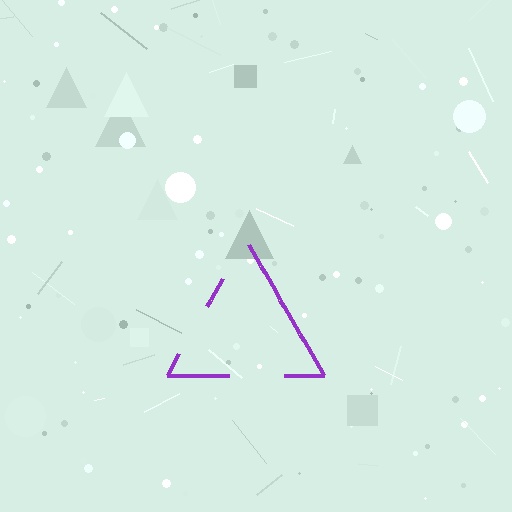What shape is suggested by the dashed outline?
The dashed outline suggests a triangle.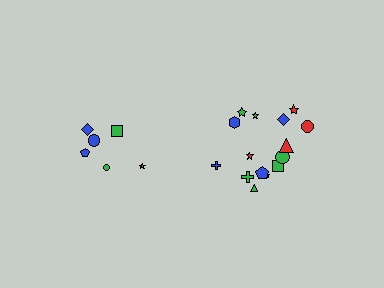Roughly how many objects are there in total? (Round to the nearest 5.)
Roughly 20 objects in total.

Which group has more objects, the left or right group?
The right group.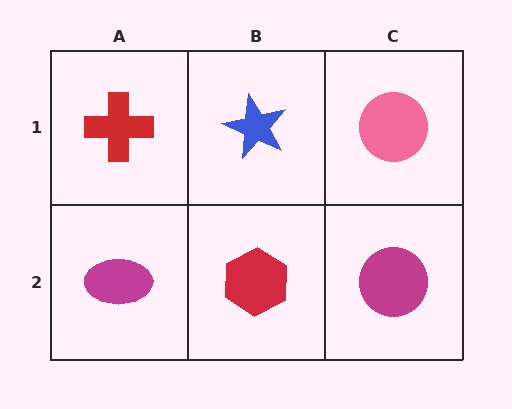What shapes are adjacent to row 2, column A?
A red cross (row 1, column A), a red hexagon (row 2, column B).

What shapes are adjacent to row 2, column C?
A pink circle (row 1, column C), a red hexagon (row 2, column B).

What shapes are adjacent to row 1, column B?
A red hexagon (row 2, column B), a red cross (row 1, column A), a pink circle (row 1, column C).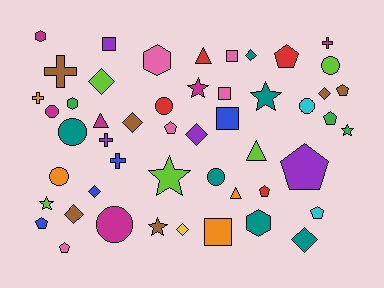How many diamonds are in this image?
There are 9 diamonds.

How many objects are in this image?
There are 50 objects.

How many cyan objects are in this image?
There are 2 cyan objects.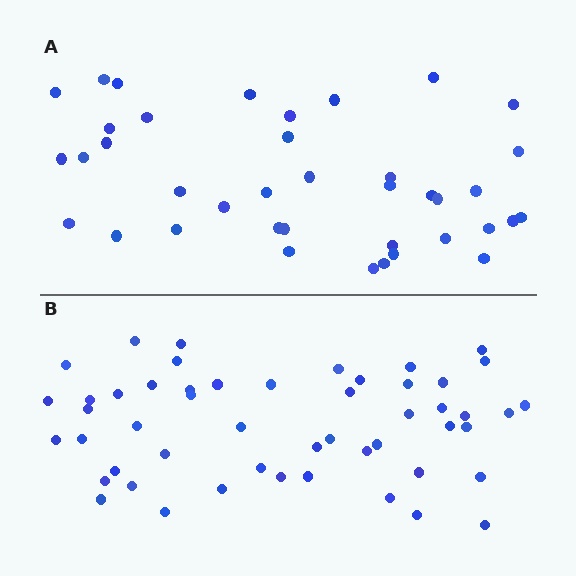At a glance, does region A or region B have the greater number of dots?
Region B (the bottom region) has more dots.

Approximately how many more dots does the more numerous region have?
Region B has roughly 12 or so more dots than region A.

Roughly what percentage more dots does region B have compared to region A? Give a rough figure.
About 30% more.